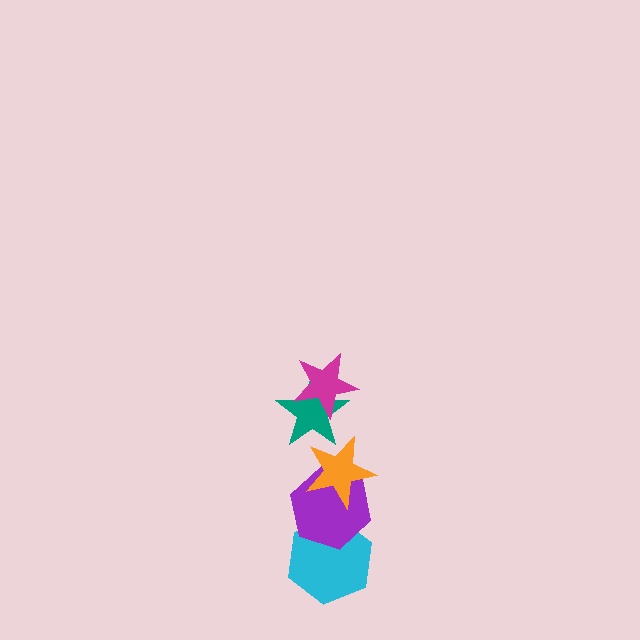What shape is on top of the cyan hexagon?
The purple hexagon is on top of the cyan hexagon.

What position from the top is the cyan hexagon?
The cyan hexagon is 5th from the top.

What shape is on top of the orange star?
The teal star is on top of the orange star.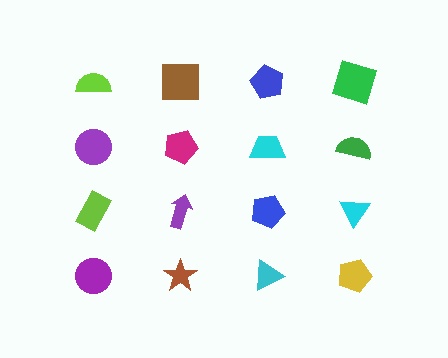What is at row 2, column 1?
A purple circle.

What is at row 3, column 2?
A purple arrow.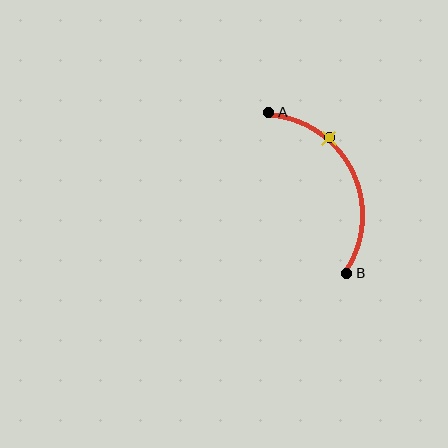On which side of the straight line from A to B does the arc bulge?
The arc bulges to the right of the straight line connecting A and B.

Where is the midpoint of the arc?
The arc midpoint is the point on the curve farthest from the straight line joining A and B. It sits to the right of that line.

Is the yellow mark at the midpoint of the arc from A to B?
No. The yellow mark lies on the arc but is closer to endpoint A. The arc midpoint would be at the point on the curve equidistant along the arc from both A and B.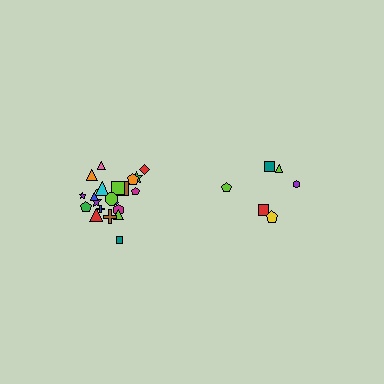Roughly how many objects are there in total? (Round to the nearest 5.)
Roughly 30 objects in total.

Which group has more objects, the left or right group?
The left group.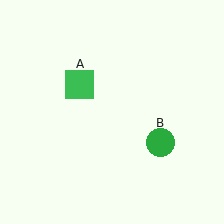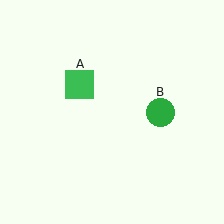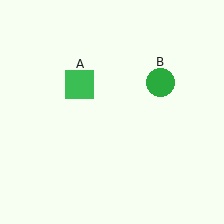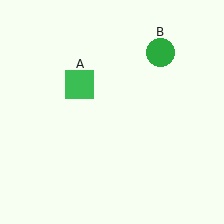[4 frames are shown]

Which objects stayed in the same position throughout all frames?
Green square (object A) remained stationary.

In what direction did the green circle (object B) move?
The green circle (object B) moved up.